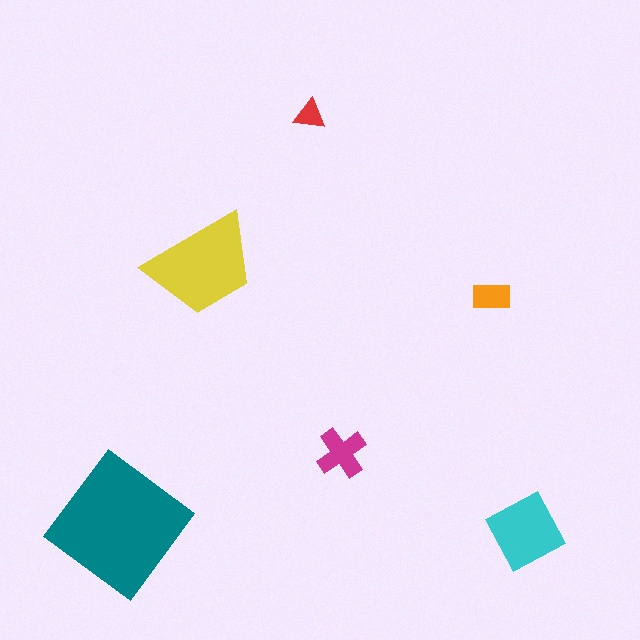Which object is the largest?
The teal diamond.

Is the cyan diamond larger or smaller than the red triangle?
Larger.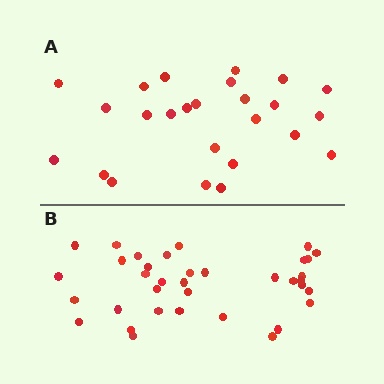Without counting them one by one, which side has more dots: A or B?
Region B (the bottom region) has more dots.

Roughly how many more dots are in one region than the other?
Region B has roughly 12 or so more dots than region A.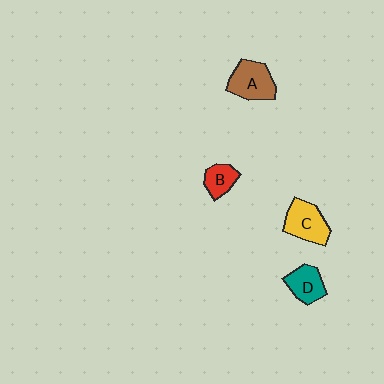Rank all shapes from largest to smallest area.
From largest to smallest: A (brown), C (yellow), D (teal), B (red).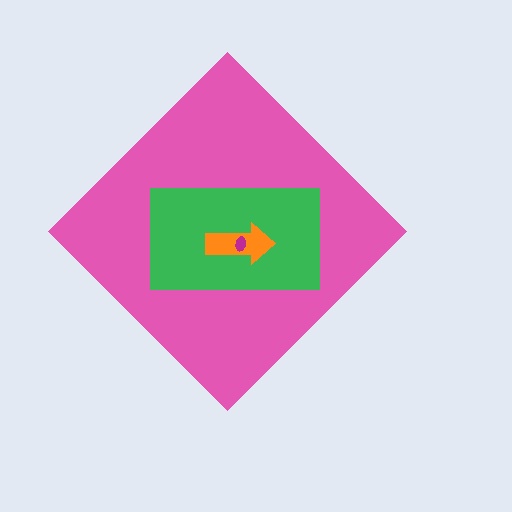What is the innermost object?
The magenta ellipse.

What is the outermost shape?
The pink diamond.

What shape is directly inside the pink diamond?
The green rectangle.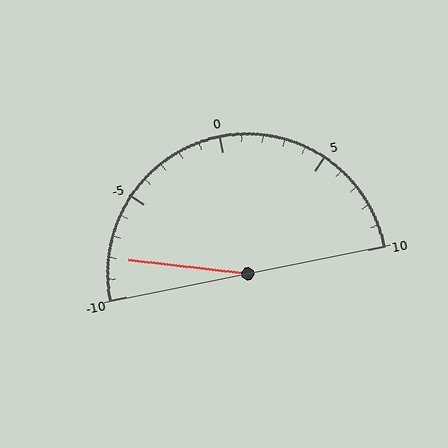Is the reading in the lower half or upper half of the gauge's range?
The reading is in the lower half of the range (-10 to 10).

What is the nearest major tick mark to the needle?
The nearest major tick mark is -10.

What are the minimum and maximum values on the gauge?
The gauge ranges from -10 to 10.